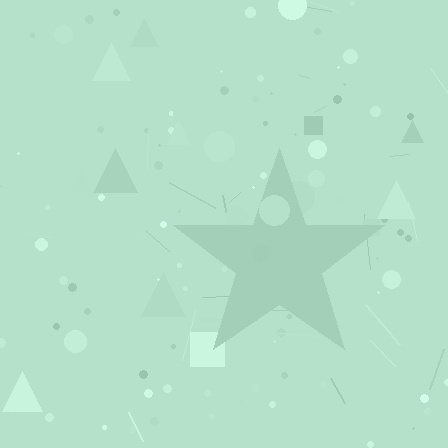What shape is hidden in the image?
A star is hidden in the image.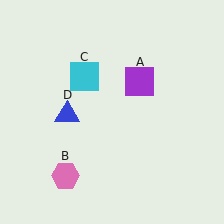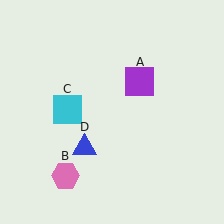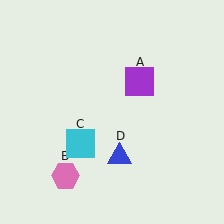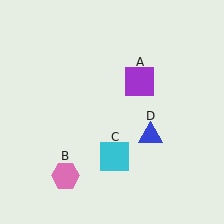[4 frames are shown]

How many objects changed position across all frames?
2 objects changed position: cyan square (object C), blue triangle (object D).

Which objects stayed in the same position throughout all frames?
Purple square (object A) and pink hexagon (object B) remained stationary.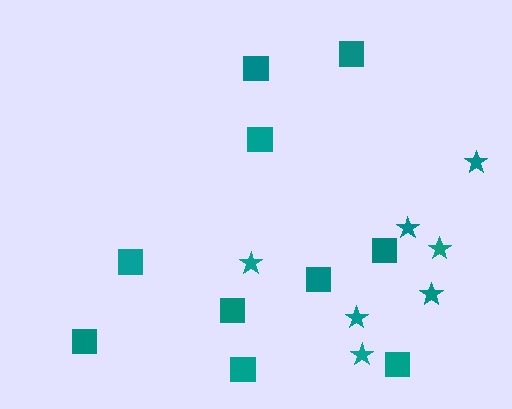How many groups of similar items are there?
There are 2 groups: one group of stars (7) and one group of squares (10).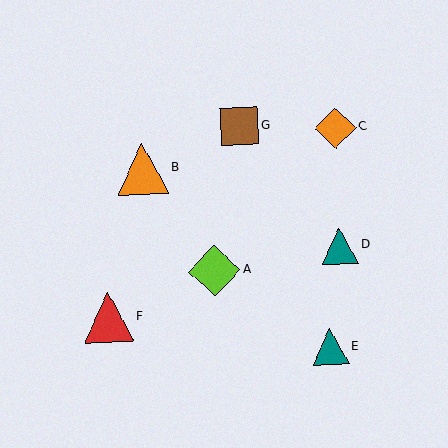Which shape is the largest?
The orange triangle (labeled B) is the largest.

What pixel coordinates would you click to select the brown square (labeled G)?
Click at (240, 126) to select the brown square G.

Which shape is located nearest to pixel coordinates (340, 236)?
The teal triangle (labeled D) at (340, 246) is nearest to that location.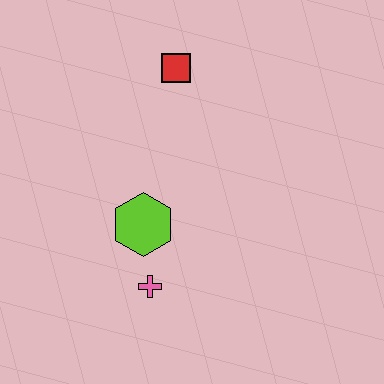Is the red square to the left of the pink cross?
No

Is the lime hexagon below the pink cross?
No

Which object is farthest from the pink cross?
The red square is farthest from the pink cross.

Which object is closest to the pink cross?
The lime hexagon is closest to the pink cross.